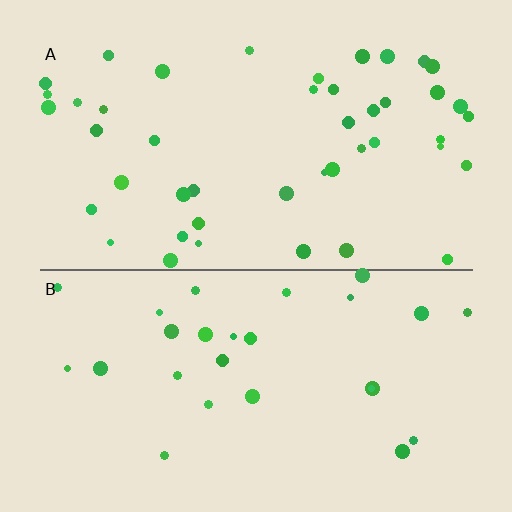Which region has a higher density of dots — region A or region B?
A (the top).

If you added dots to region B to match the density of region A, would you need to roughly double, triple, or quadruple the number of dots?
Approximately double.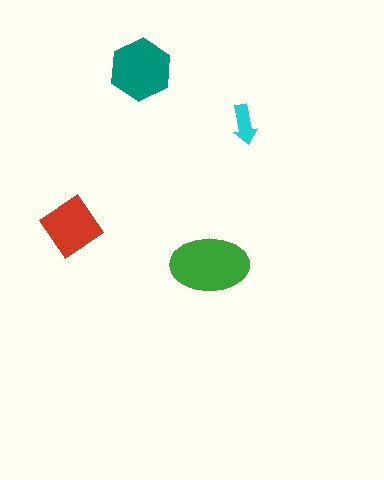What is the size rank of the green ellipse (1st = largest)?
1st.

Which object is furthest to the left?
The red diamond is leftmost.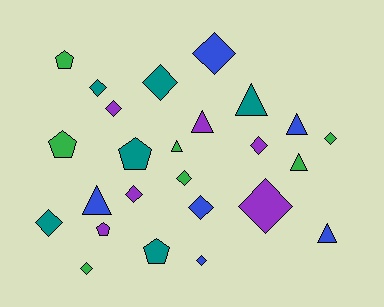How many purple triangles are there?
There is 1 purple triangle.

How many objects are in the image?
There are 25 objects.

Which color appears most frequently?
Green, with 7 objects.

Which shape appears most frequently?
Diamond, with 13 objects.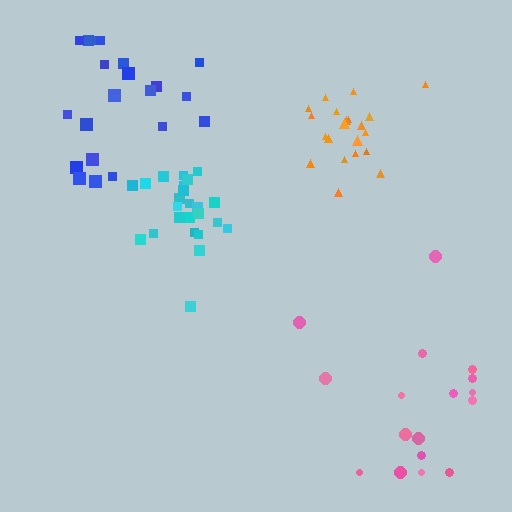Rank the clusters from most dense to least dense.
cyan, orange, blue, pink.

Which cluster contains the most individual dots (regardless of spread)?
Cyan (24).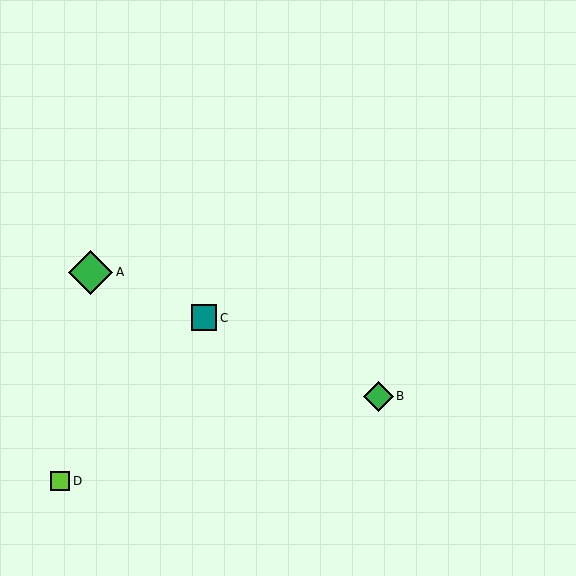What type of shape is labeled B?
Shape B is a green diamond.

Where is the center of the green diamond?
The center of the green diamond is at (91, 272).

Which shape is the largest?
The green diamond (labeled A) is the largest.